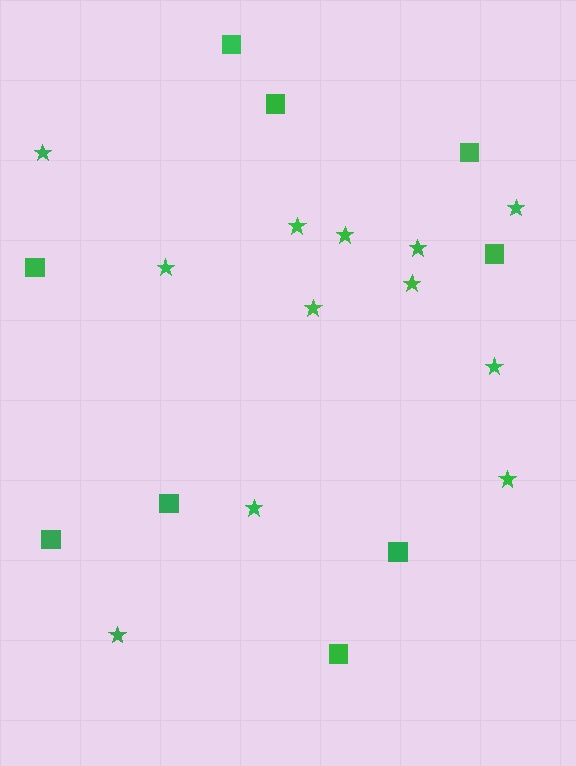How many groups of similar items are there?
There are 2 groups: one group of stars (12) and one group of squares (9).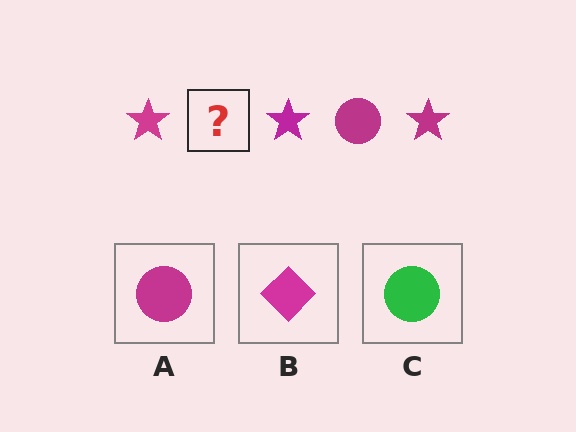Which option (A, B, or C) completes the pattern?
A.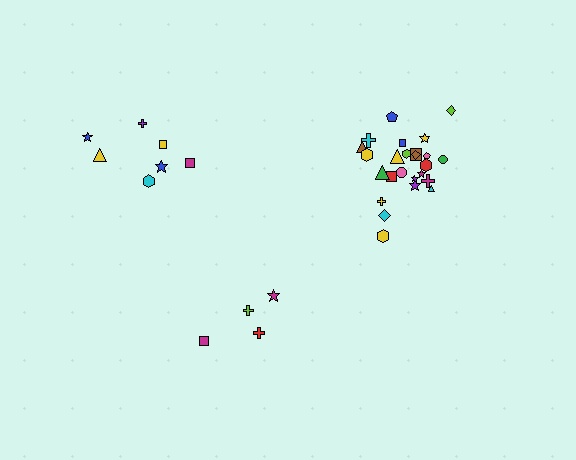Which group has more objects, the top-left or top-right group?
The top-right group.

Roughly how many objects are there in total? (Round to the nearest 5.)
Roughly 35 objects in total.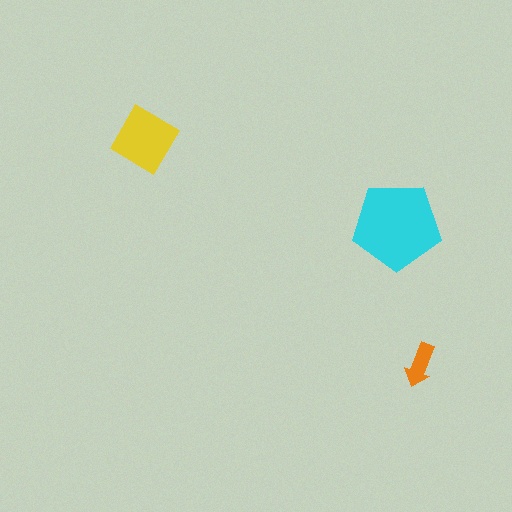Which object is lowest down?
The orange arrow is bottommost.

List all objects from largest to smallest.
The cyan pentagon, the yellow diamond, the orange arrow.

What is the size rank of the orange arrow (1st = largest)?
3rd.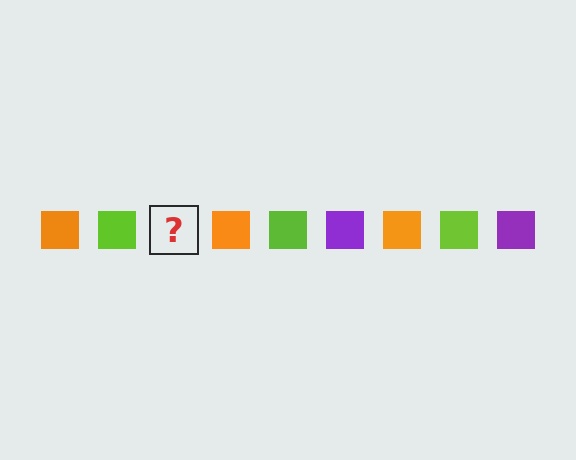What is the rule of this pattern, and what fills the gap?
The rule is that the pattern cycles through orange, lime, purple squares. The gap should be filled with a purple square.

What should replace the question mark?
The question mark should be replaced with a purple square.